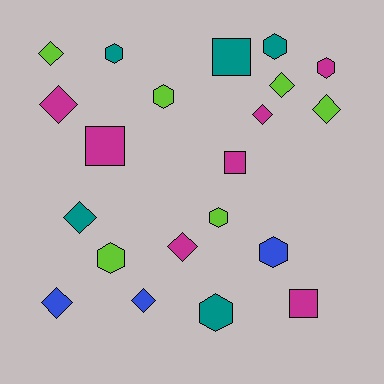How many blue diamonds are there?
There are 2 blue diamonds.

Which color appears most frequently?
Magenta, with 7 objects.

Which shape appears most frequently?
Diamond, with 9 objects.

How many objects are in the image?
There are 21 objects.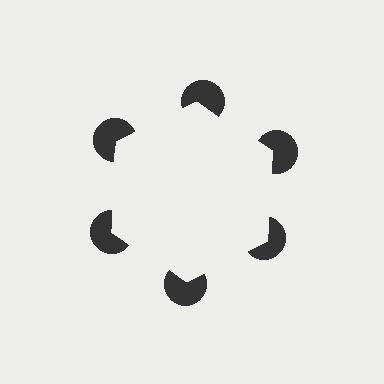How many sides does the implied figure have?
6 sides.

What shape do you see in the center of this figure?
An illusory hexagon — its edges are inferred from the aligned wedge cuts in the pac-man discs, not physically drawn.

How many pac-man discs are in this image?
There are 6 — one at each vertex of the illusory hexagon.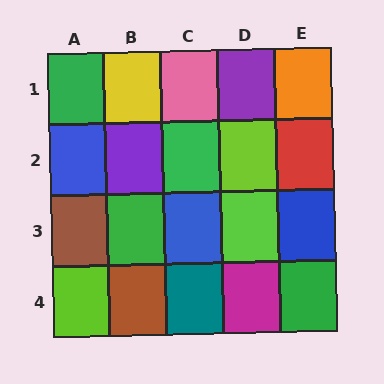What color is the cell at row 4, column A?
Lime.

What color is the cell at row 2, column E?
Red.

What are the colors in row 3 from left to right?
Brown, green, blue, lime, blue.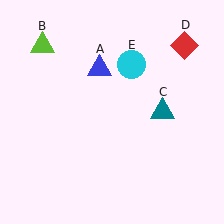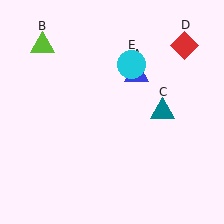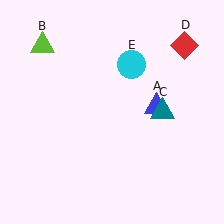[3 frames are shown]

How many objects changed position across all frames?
1 object changed position: blue triangle (object A).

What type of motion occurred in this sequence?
The blue triangle (object A) rotated clockwise around the center of the scene.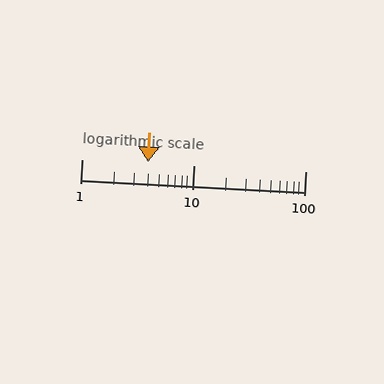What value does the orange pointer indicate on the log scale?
The pointer indicates approximately 3.9.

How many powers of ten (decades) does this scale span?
The scale spans 2 decades, from 1 to 100.